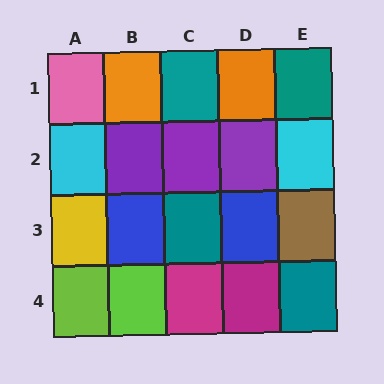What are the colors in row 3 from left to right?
Yellow, blue, teal, blue, brown.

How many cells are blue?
2 cells are blue.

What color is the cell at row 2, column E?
Cyan.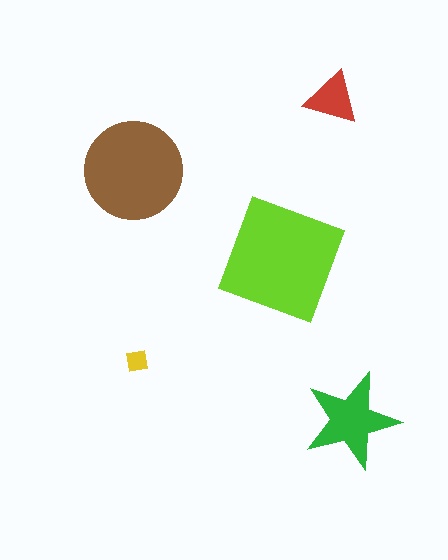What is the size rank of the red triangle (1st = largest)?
4th.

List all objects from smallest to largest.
The yellow square, the red triangle, the green star, the brown circle, the lime square.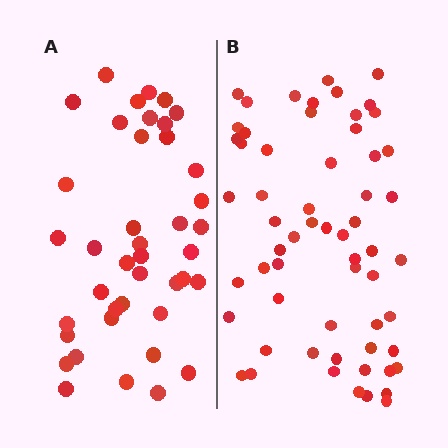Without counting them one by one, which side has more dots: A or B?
Region B (the right region) has more dots.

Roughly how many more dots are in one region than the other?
Region B has approximately 20 more dots than region A.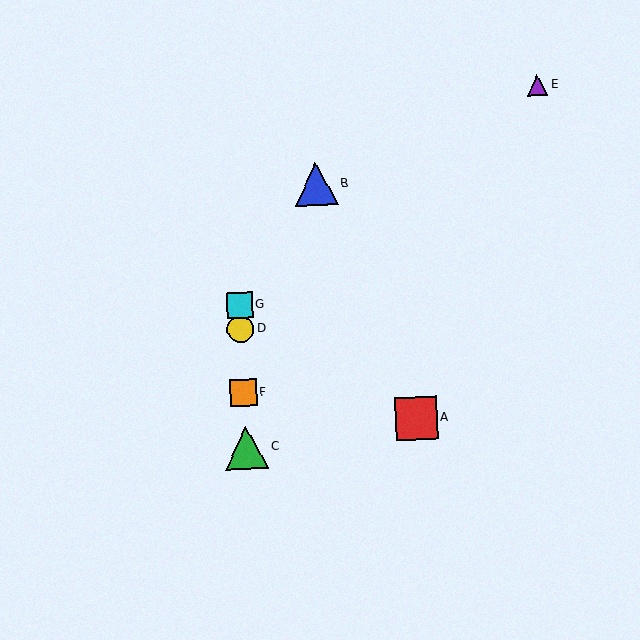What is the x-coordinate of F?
Object F is at x≈244.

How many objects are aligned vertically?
4 objects (C, D, F, G) are aligned vertically.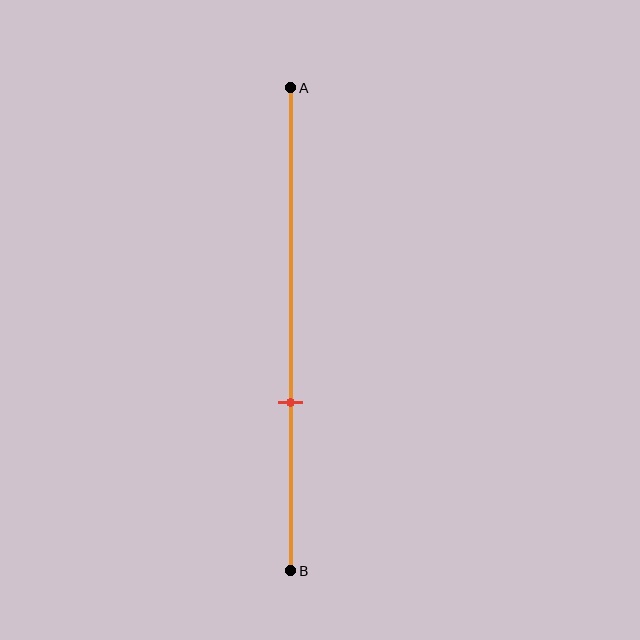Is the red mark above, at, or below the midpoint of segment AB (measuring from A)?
The red mark is below the midpoint of segment AB.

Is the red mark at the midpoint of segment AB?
No, the mark is at about 65% from A, not at the 50% midpoint.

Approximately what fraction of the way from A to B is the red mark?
The red mark is approximately 65% of the way from A to B.